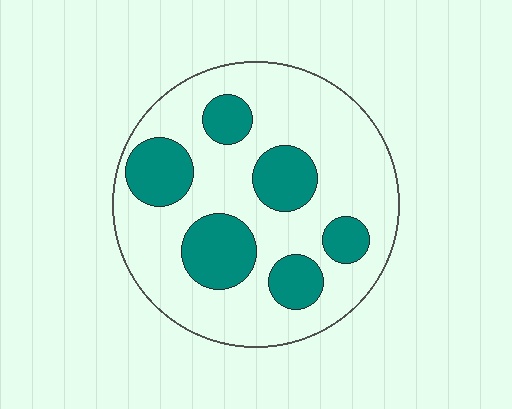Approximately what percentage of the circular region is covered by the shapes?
Approximately 30%.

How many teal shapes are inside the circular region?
6.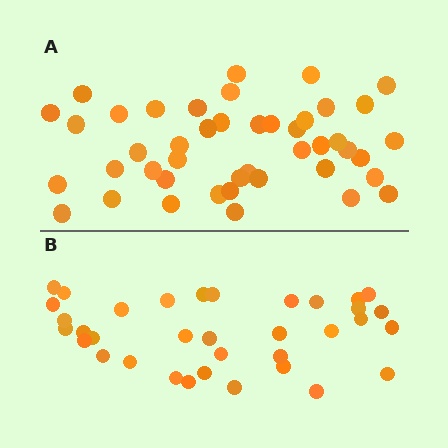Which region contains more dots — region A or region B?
Region A (the top region) has more dots.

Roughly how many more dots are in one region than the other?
Region A has roughly 8 or so more dots than region B.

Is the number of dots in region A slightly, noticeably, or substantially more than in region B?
Region A has noticeably more, but not dramatically so. The ratio is roughly 1.3 to 1.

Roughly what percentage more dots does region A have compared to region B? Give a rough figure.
About 25% more.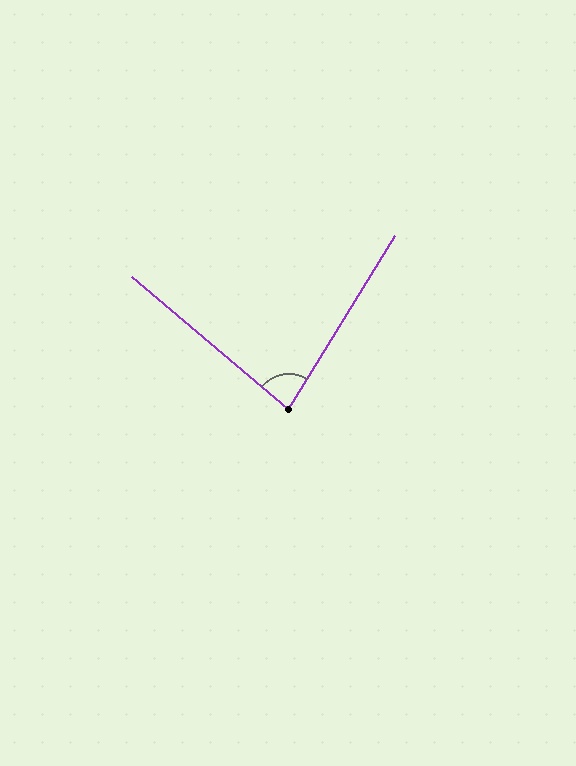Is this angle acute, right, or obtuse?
It is acute.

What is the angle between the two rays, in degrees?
Approximately 81 degrees.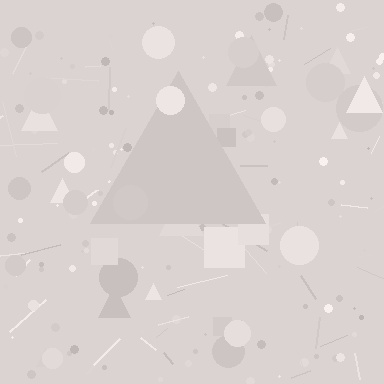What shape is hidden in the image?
A triangle is hidden in the image.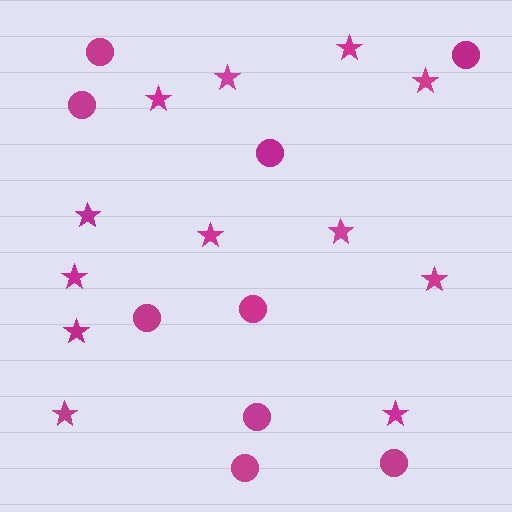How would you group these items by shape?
There are 2 groups: one group of stars (12) and one group of circles (9).